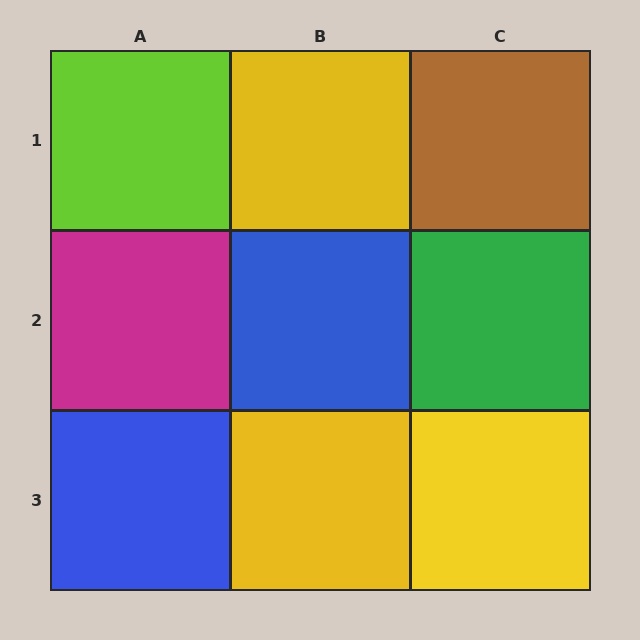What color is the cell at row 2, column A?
Magenta.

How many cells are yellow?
3 cells are yellow.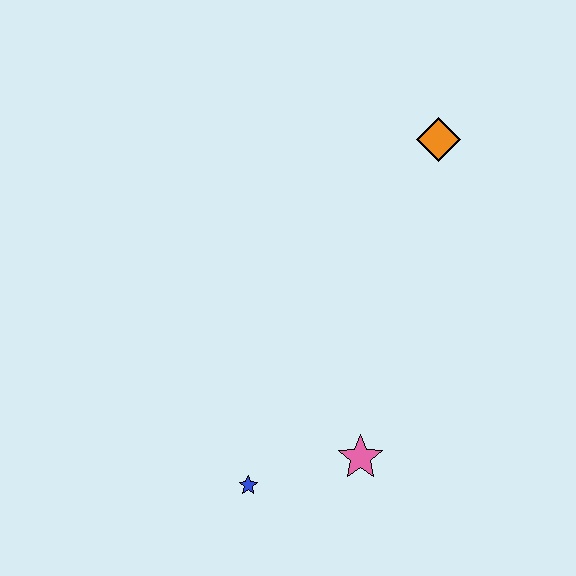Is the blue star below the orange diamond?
Yes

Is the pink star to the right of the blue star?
Yes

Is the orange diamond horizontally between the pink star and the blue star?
No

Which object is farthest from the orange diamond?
The blue star is farthest from the orange diamond.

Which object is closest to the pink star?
The blue star is closest to the pink star.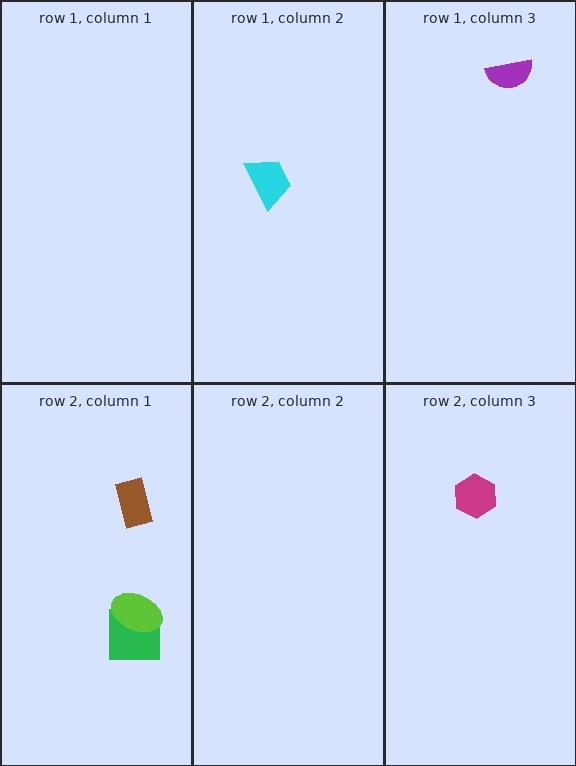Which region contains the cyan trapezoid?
The row 1, column 2 region.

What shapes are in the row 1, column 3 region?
The purple semicircle.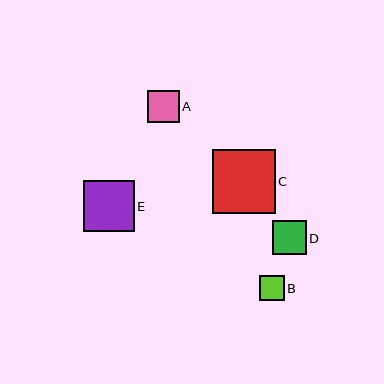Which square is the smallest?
Square B is the smallest with a size of approximately 25 pixels.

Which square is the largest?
Square C is the largest with a size of approximately 63 pixels.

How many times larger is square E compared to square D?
Square E is approximately 1.5 times the size of square D.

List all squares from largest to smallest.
From largest to smallest: C, E, D, A, B.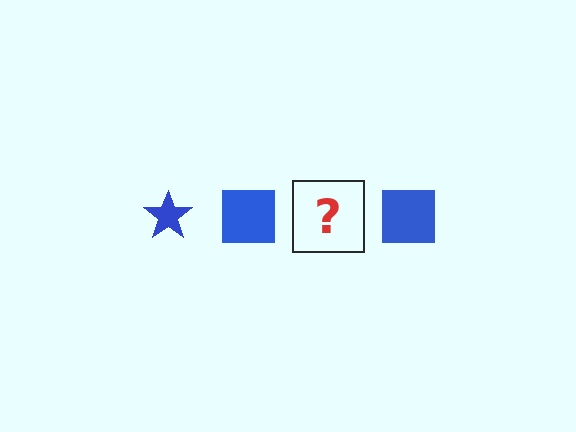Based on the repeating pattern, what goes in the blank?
The blank should be a blue star.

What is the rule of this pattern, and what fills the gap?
The rule is that the pattern cycles through star, square shapes in blue. The gap should be filled with a blue star.